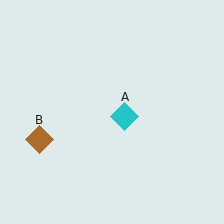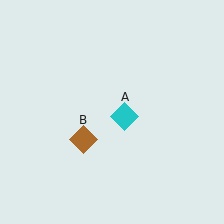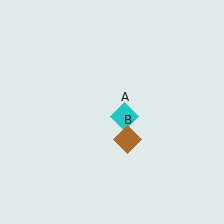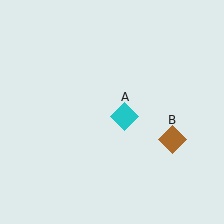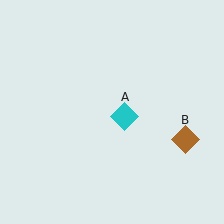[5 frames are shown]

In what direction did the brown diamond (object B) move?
The brown diamond (object B) moved right.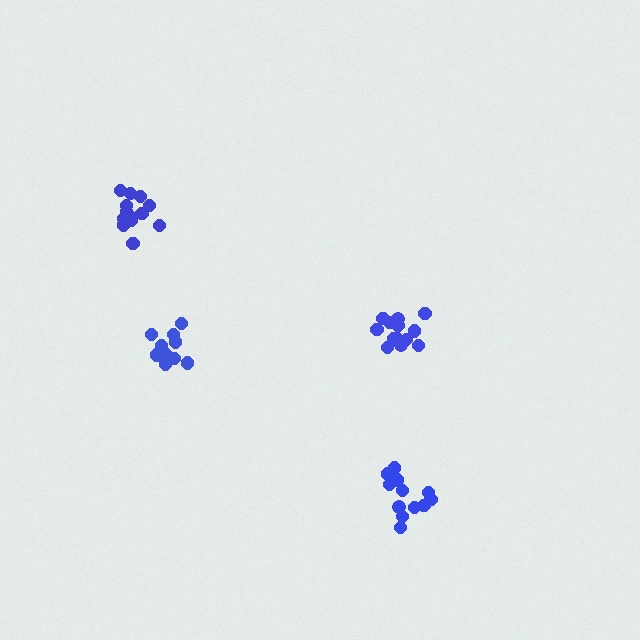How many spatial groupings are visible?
There are 4 spatial groupings.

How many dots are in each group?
Group 1: 11 dots, Group 2: 13 dots, Group 3: 13 dots, Group 4: 12 dots (49 total).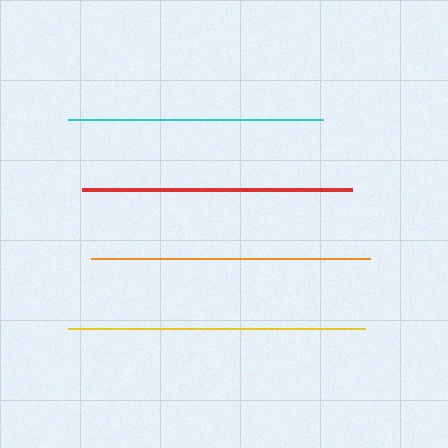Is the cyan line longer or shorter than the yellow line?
The yellow line is longer than the cyan line.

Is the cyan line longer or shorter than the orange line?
The orange line is longer than the cyan line.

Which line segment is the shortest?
The cyan line is the shortest at approximately 255 pixels.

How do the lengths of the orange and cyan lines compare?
The orange and cyan lines are approximately the same length.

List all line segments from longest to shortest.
From longest to shortest: yellow, orange, red, cyan.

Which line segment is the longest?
The yellow line is the longest at approximately 297 pixels.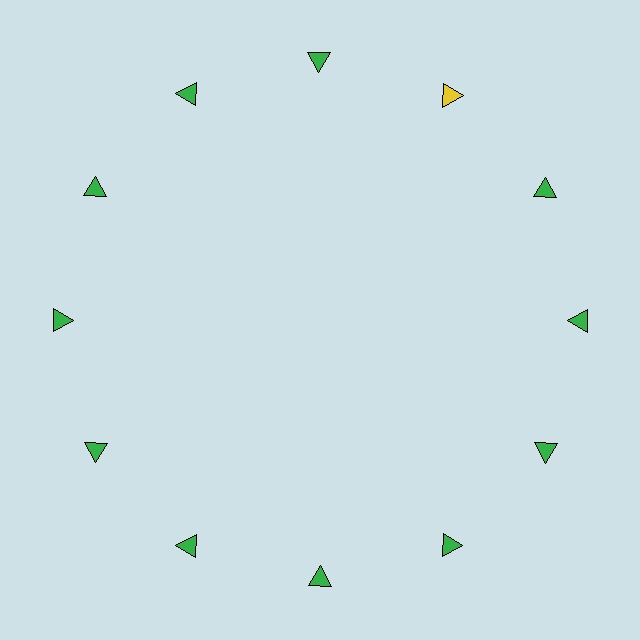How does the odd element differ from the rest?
It has a different color: yellow instead of green.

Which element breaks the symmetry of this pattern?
The yellow triangle at roughly the 1 o'clock position breaks the symmetry. All other shapes are green triangles.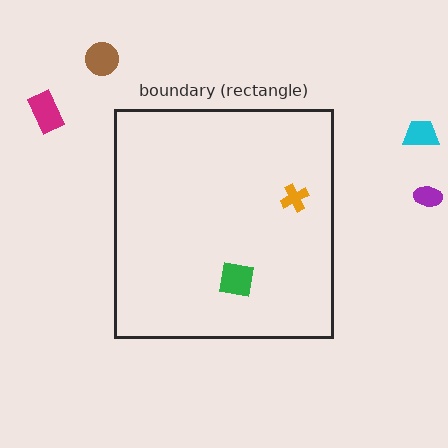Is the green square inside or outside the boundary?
Inside.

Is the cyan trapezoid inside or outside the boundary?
Outside.